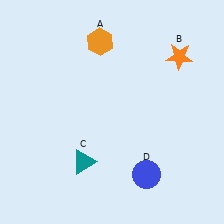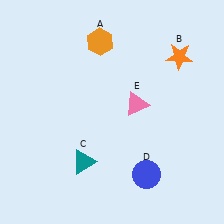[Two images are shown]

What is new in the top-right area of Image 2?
A pink triangle (E) was added in the top-right area of Image 2.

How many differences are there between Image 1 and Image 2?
There is 1 difference between the two images.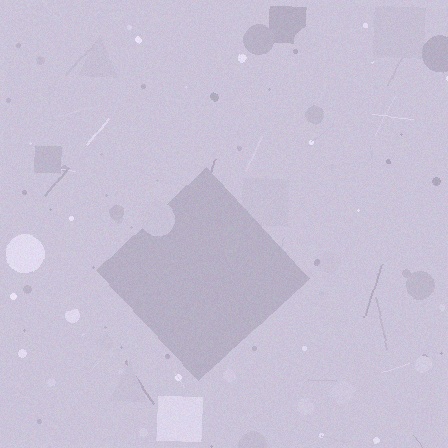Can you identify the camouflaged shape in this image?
The camouflaged shape is a diamond.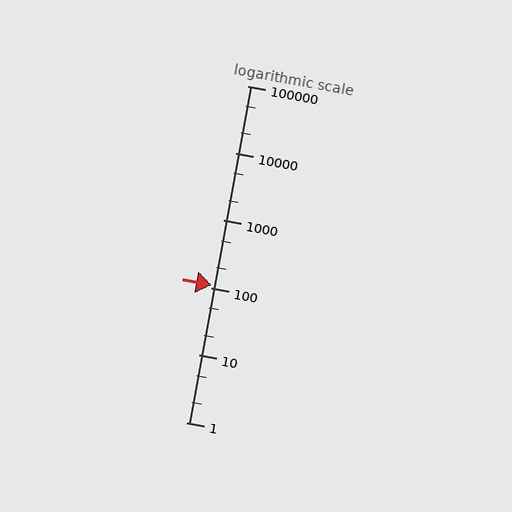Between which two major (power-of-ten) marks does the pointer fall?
The pointer is between 100 and 1000.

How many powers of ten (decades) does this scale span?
The scale spans 5 decades, from 1 to 100000.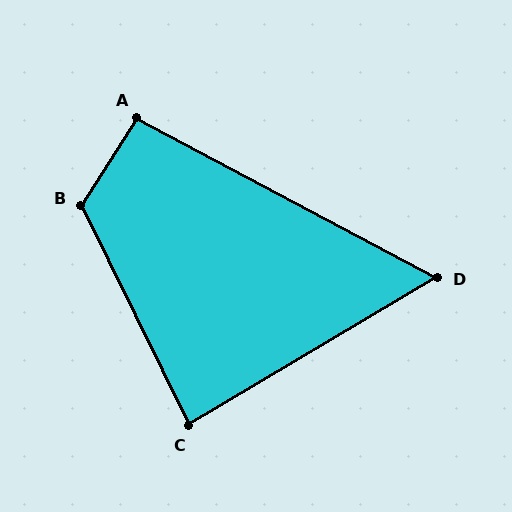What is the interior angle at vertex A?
Approximately 95 degrees (approximately right).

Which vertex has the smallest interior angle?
D, at approximately 59 degrees.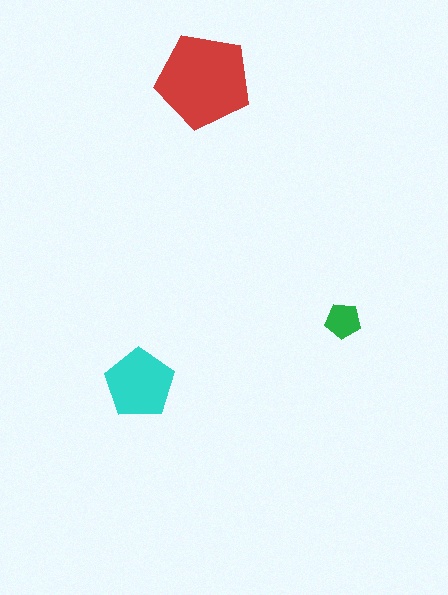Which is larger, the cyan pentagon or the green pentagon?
The cyan one.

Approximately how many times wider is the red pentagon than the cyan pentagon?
About 1.5 times wider.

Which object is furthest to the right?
The green pentagon is rightmost.